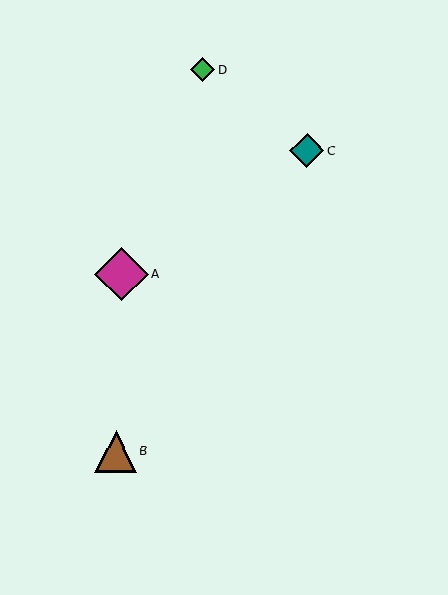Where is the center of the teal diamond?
The center of the teal diamond is at (307, 150).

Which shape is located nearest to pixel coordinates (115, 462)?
The brown triangle (labeled B) at (116, 451) is nearest to that location.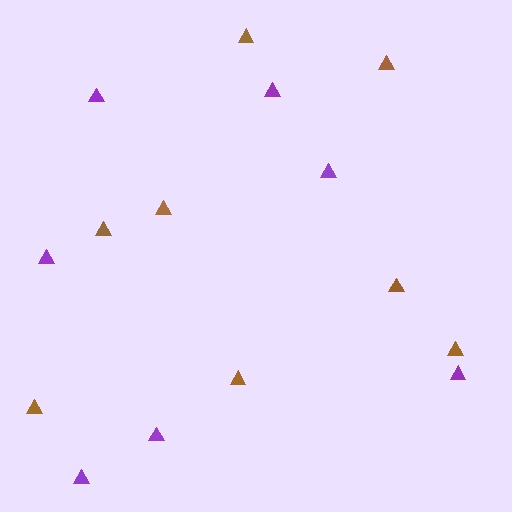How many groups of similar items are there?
There are 2 groups: one group of brown triangles (8) and one group of purple triangles (7).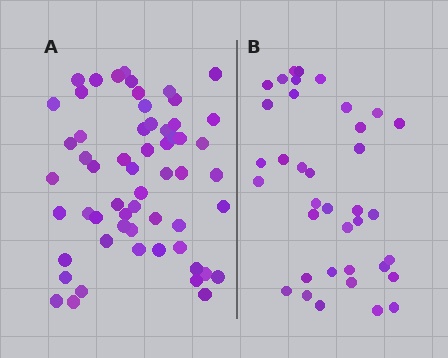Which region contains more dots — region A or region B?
Region A (the left region) has more dots.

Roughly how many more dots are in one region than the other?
Region A has approximately 20 more dots than region B.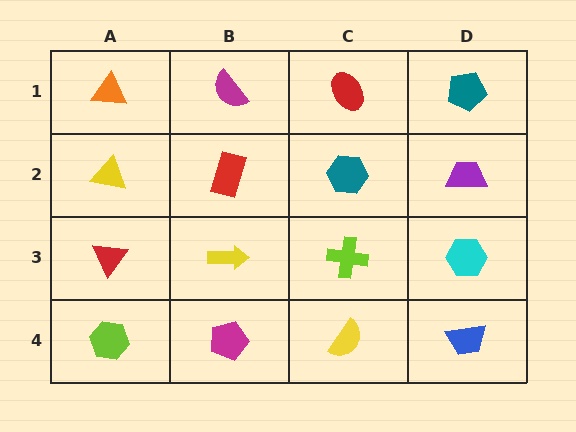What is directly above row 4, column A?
A red triangle.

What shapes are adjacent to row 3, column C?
A teal hexagon (row 2, column C), a yellow semicircle (row 4, column C), a yellow arrow (row 3, column B), a cyan hexagon (row 3, column D).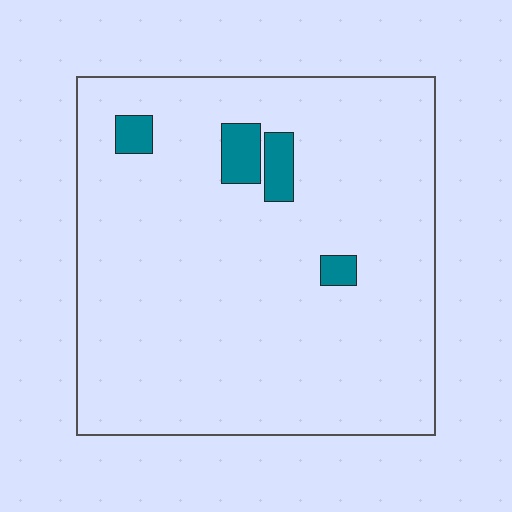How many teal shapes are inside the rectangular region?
4.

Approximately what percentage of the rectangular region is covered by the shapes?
Approximately 5%.